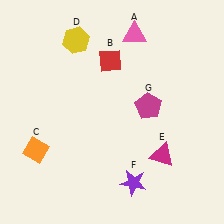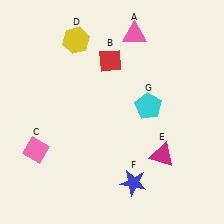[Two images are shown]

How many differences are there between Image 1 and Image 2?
There are 3 differences between the two images.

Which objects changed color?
C changed from orange to pink. F changed from purple to blue. G changed from magenta to cyan.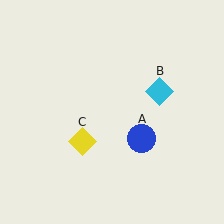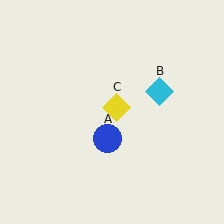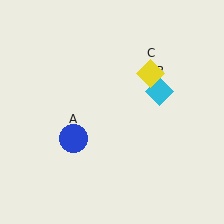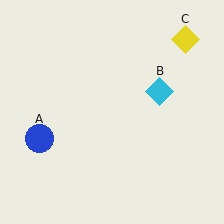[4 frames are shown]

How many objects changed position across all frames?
2 objects changed position: blue circle (object A), yellow diamond (object C).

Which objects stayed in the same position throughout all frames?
Cyan diamond (object B) remained stationary.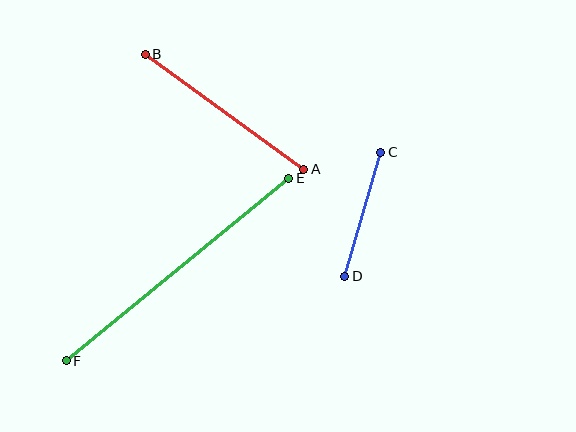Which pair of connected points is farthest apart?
Points E and F are farthest apart.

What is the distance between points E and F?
The distance is approximately 288 pixels.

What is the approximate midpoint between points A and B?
The midpoint is at approximately (224, 112) pixels.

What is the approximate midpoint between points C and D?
The midpoint is at approximately (363, 214) pixels.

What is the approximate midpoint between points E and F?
The midpoint is at approximately (177, 269) pixels.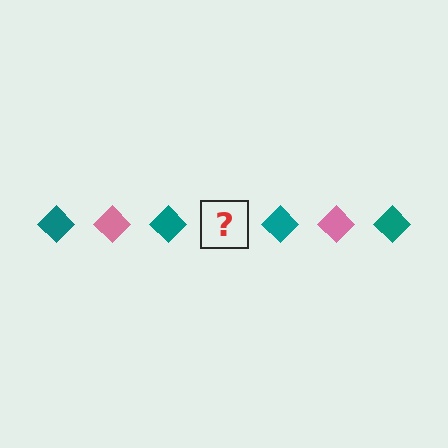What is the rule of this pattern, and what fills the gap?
The rule is that the pattern cycles through teal, pink diamonds. The gap should be filled with a pink diamond.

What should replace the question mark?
The question mark should be replaced with a pink diamond.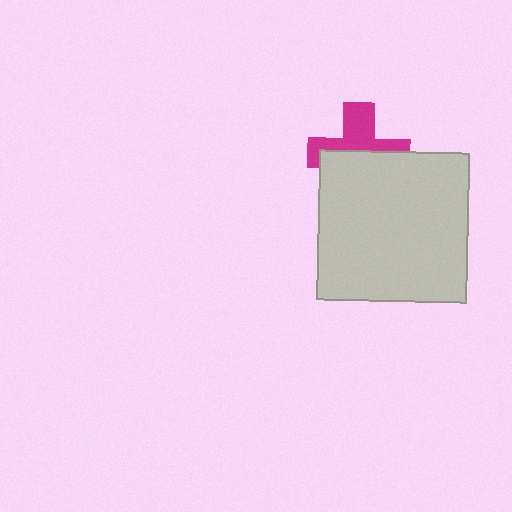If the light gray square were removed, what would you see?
You would see the complete magenta cross.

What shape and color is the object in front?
The object in front is a light gray square.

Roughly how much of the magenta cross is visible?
About half of it is visible (roughly 47%).